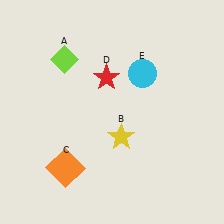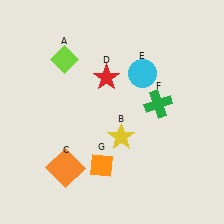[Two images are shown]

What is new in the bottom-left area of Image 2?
An orange diamond (G) was added in the bottom-left area of Image 2.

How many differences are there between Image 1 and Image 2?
There are 2 differences between the two images.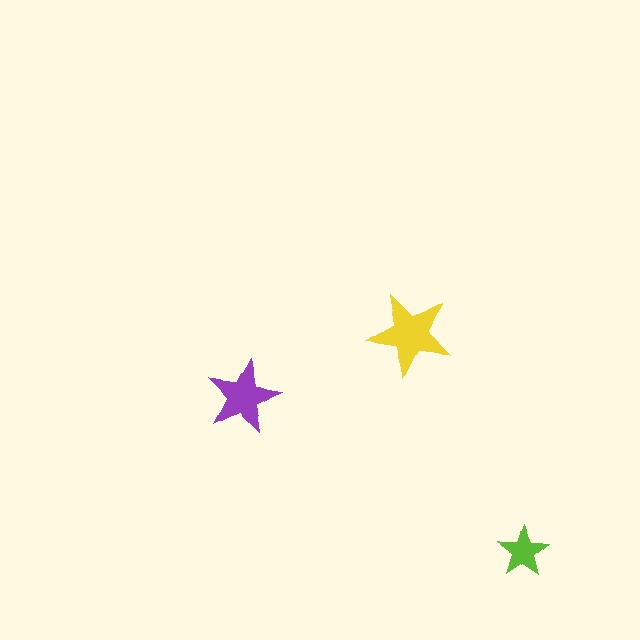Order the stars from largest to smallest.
the yellow one, the purple one, the lime one.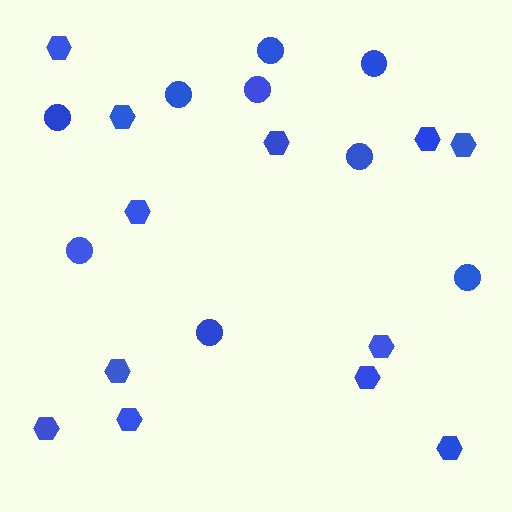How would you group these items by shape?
There are 2 groups: one group of circles (9) and one group of hexagons (12).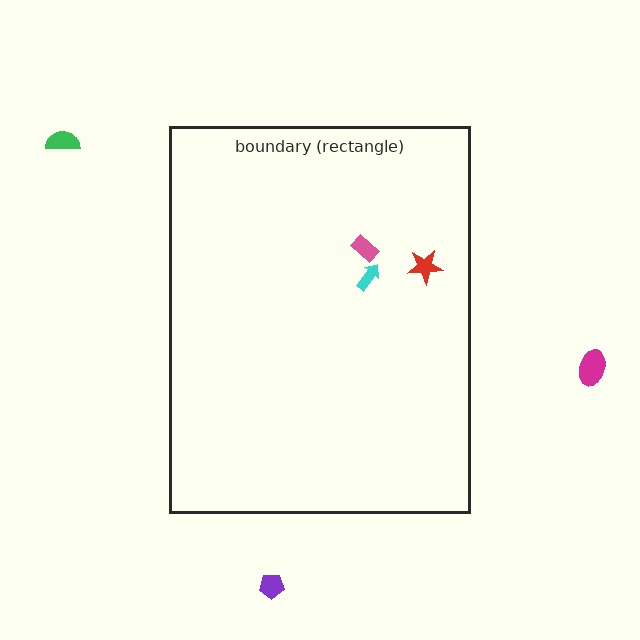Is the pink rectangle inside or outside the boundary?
Inside.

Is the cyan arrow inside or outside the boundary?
Inside.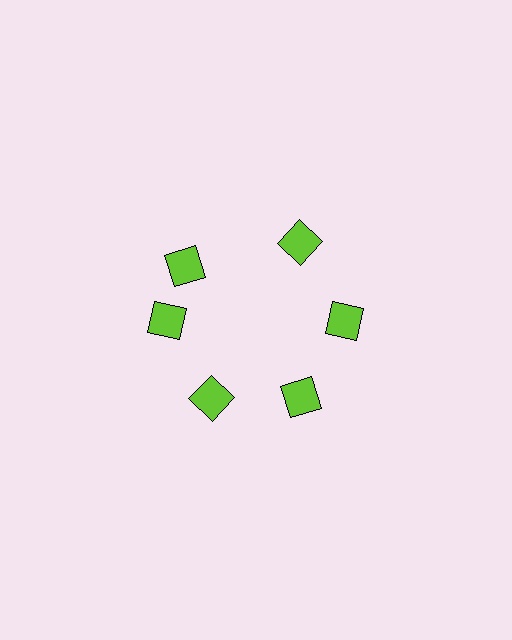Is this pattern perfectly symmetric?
No. The 6 lime squares are arranged in a ring, but one element near the 11 o'clock position is rotated out of alignment along the ring, breaking the 6-fold rotational symmetry.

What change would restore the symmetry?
The symmetry would be restored by rotating it back into even spacing with its neighbors so that all 6 squares sit at equal angles and equal distance from the center.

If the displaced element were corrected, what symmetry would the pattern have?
It would have 6-fold rotational symmetry — the pattern would map onto itself every 60 degrees.